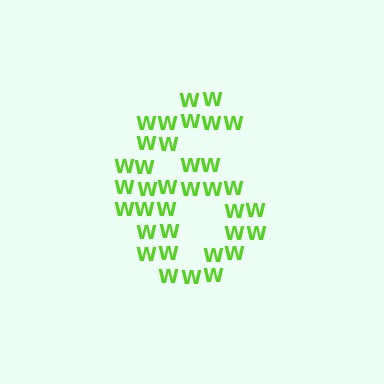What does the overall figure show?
The overall figure shows the digit 6.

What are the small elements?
The small elements are letter W's.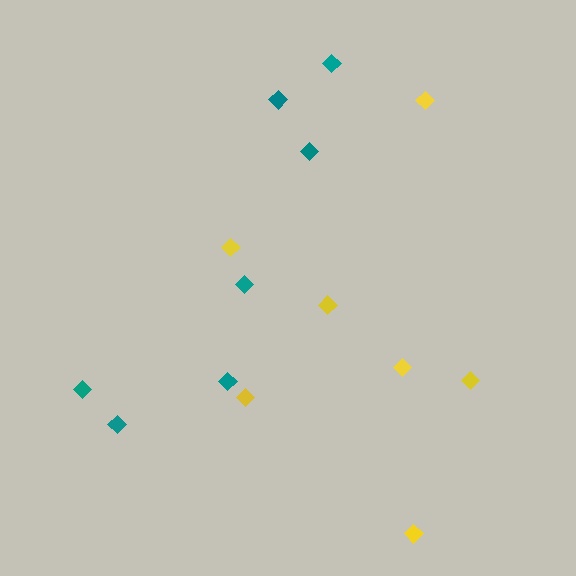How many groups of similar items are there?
There are 2 groups: one group of teal diamonds (7) and one group of yellow diamonds (7).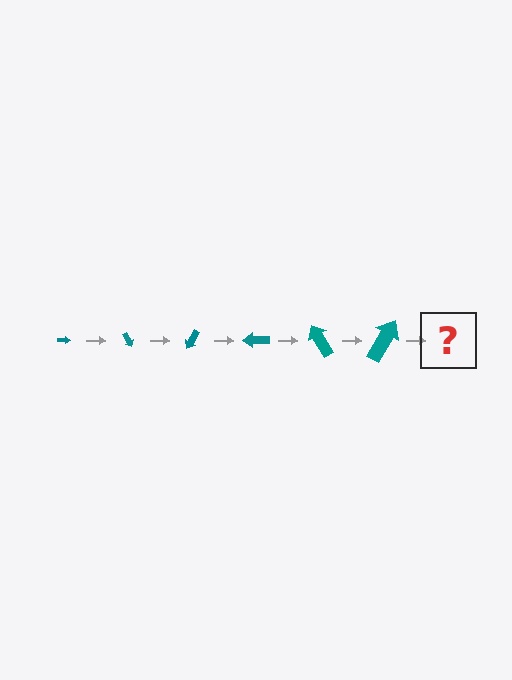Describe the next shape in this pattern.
It should be an arrow, larger than the previous one and rotated 360 degrees from the start.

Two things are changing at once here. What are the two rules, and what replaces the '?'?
The two rules are that the arrow grows larger each step and it rotates 60 degrees each step. The '?' should be an arrow, larger than the previous one and rotated 360 degrees from the start.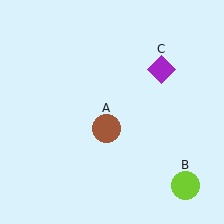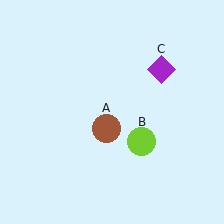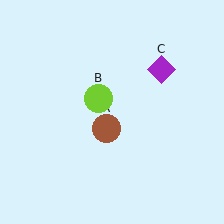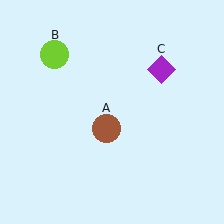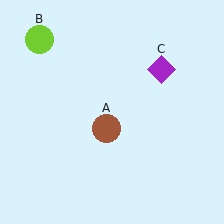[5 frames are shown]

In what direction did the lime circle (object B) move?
The lime circle (object B) moved up and to the left.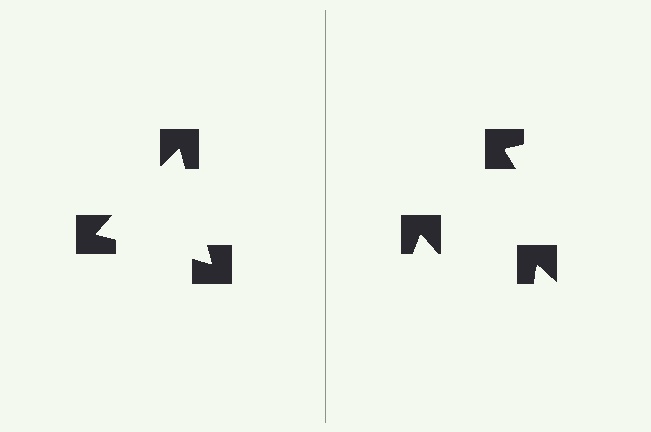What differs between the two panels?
The notched squares are positioned identically on both sides; only the wedge orientations differ. On the left they align to a triangle; on the right they are misaligned.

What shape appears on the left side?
An illusory triangle.